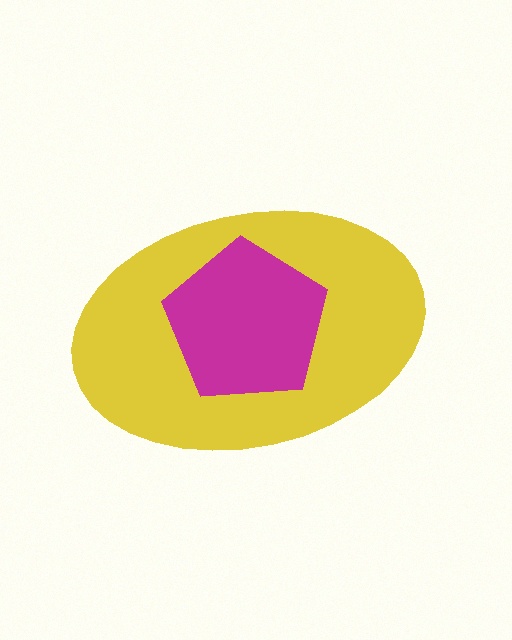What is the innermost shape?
The magenta pentagon.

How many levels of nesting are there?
2.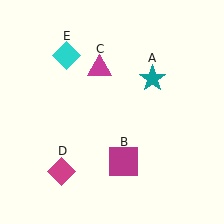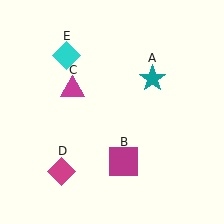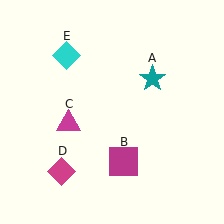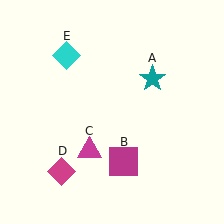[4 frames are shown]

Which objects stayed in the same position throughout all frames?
Teal star (object A) and magenta square (object B) and magenta diamond (object D) and cyan diamond (object E) remained stationary.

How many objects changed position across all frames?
1 object changed position: magenta triangle (object C).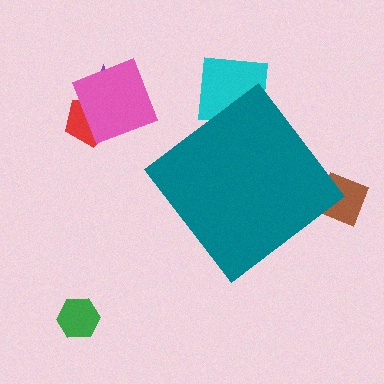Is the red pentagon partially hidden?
No, the red pentagon is fully visible.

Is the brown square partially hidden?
Yes, the brown square is partially hidden behind the teal diamond.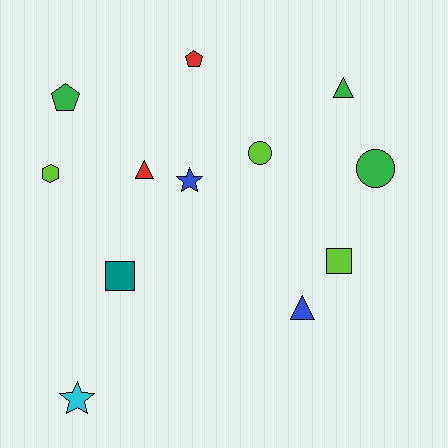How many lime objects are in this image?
There are 3 lime objects.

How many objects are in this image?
There are 12 objects.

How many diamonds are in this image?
There are no diamonds.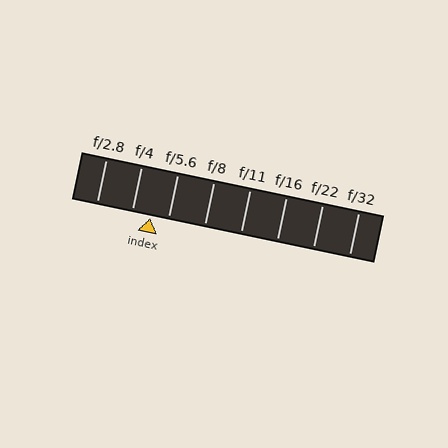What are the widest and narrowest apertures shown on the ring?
The widest aperture shown is f/2.8 and the narrowest is f/32.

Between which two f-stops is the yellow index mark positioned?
The index mark is between f/4 and f/5.6.